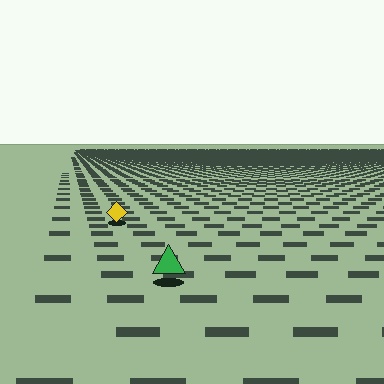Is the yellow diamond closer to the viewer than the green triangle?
No. The green triangle is closer — you can tell from the texture gradient: the ground texture is coarser near it.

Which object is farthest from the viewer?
The yellow diamond is farthest from the viewer. It appears smaller and the ground texture around it is denser.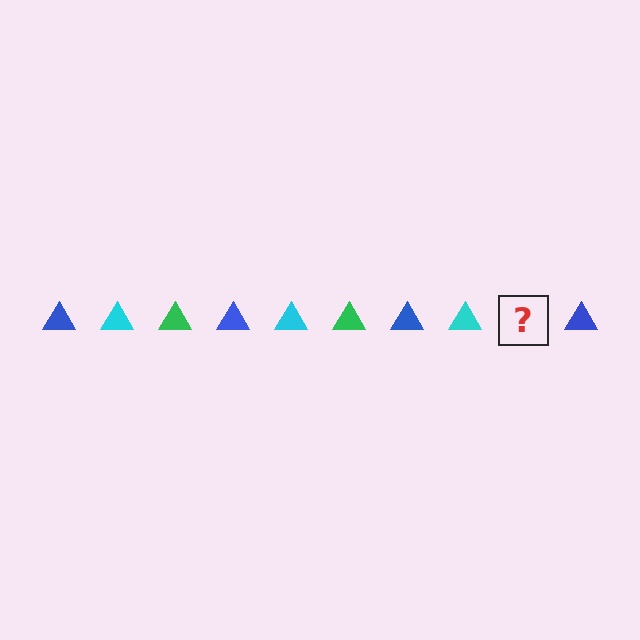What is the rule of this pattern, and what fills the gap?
The rule is that the pattern cycles through blue, cyan, green triangles. The gap should be filled with a green triangle.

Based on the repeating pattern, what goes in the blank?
The blank should be a green triangle.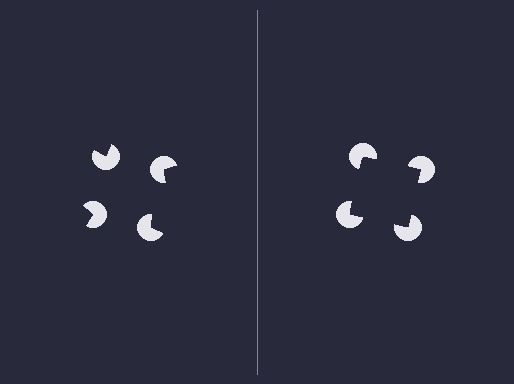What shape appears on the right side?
An illusory square.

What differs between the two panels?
The pac-man discs are positioned identically on both sides; only the wedge orientations differ. On the right they align to a square; on the left they are misaligned.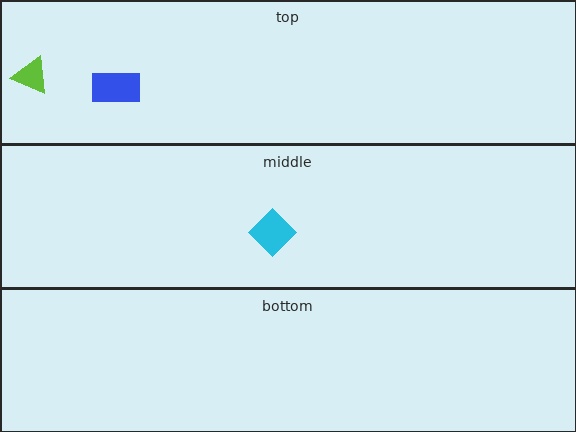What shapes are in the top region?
The blue rectangle, the lime triangle.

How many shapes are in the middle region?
1.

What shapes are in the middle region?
The cyan diamond.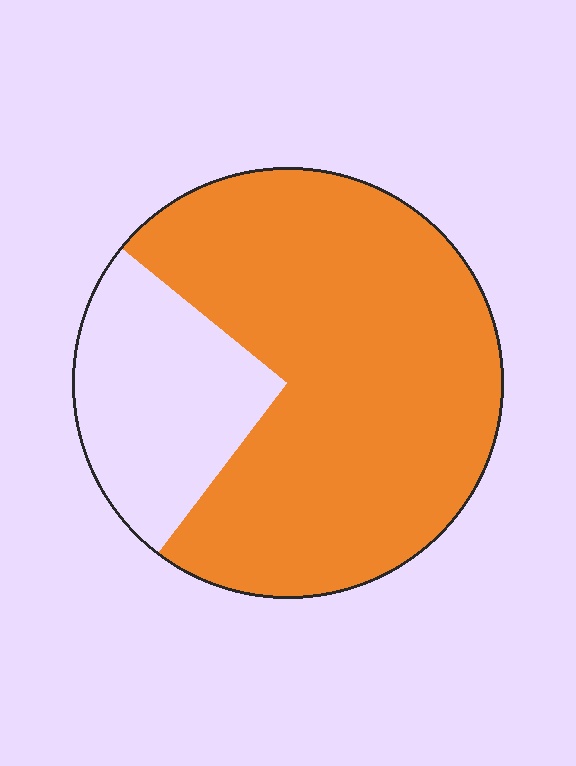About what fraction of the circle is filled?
About three quarters (3/4).